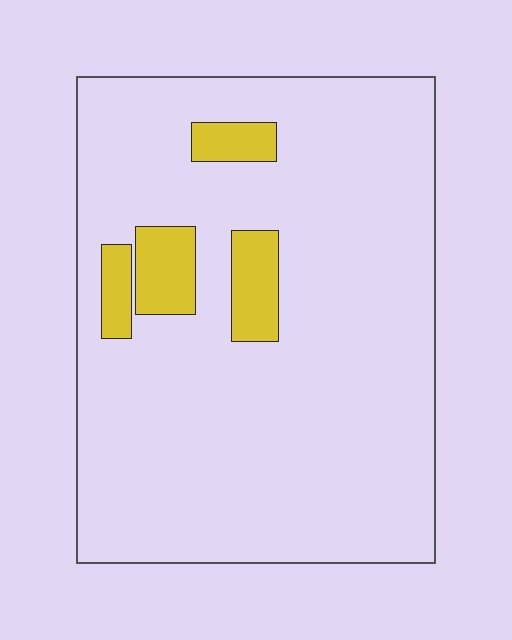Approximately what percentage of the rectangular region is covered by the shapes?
Approximately 10%.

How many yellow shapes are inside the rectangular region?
4.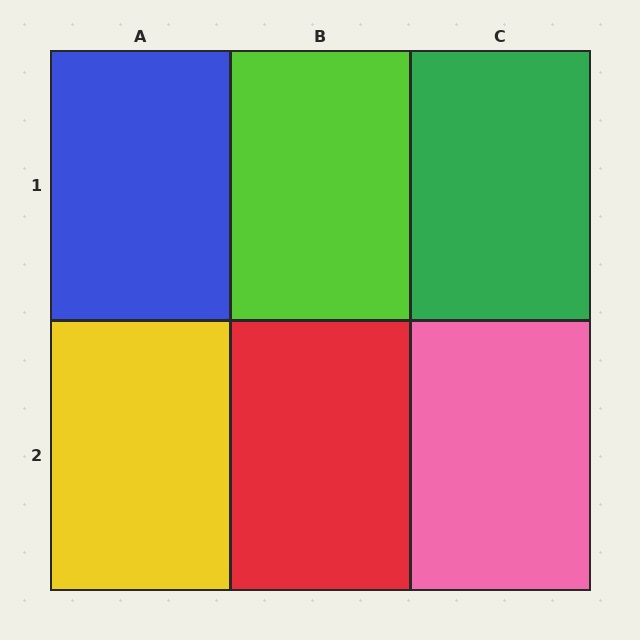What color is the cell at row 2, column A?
Yellow.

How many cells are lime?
1 cell is lime.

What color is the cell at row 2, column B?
Red.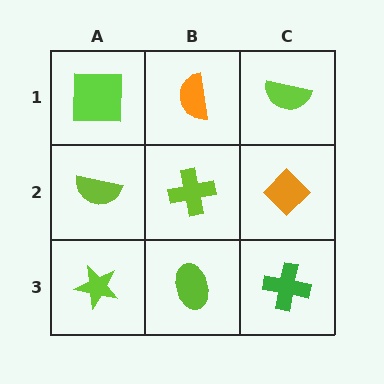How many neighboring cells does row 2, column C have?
3.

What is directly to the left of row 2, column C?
A lime cross.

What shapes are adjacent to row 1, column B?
A lime cross (row 2, column B), a lime square (row 1, column A), a lime semicircle (row 1, column C).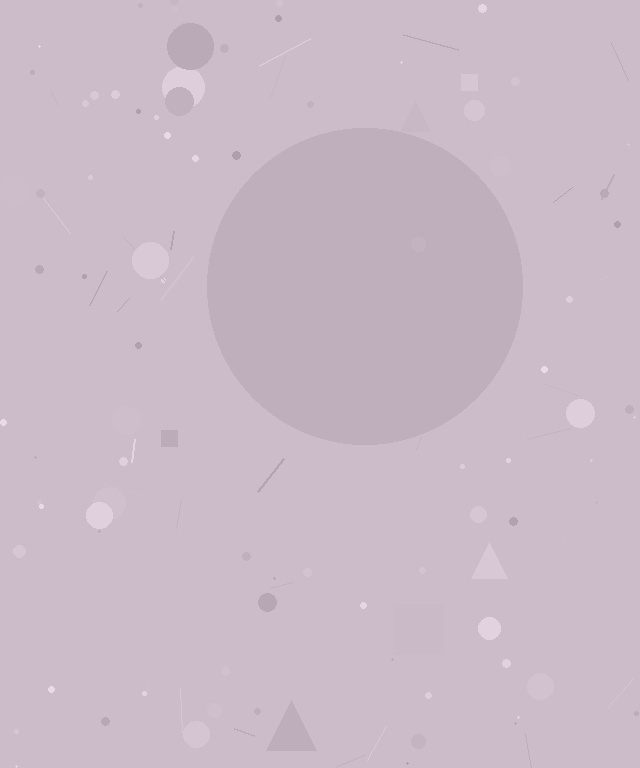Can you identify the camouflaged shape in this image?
The camouflaged shape is a circle.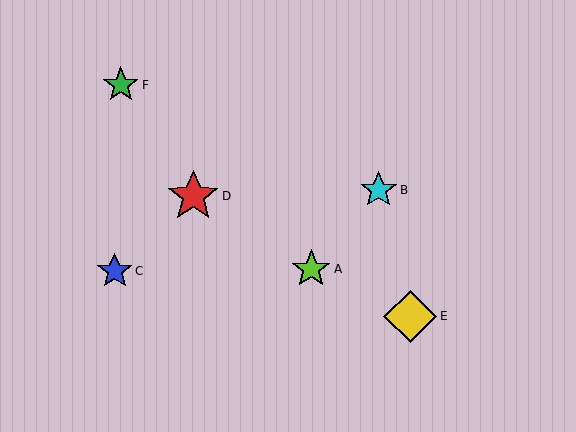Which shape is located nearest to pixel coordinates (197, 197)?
The red star (labeled D) at (193, 196) is nearest to that location.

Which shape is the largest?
The yellow diamond (labeled E) is the largest.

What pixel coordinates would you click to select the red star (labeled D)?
Click at (193, 196) to select the red star D.